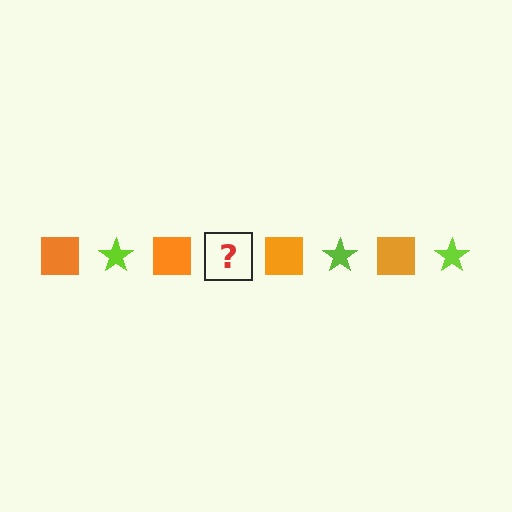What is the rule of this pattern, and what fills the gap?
The rule is that the pattern alternates between orange square and lime star. The gap should be filled with a lime star.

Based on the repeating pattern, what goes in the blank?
The blank should be a lime star.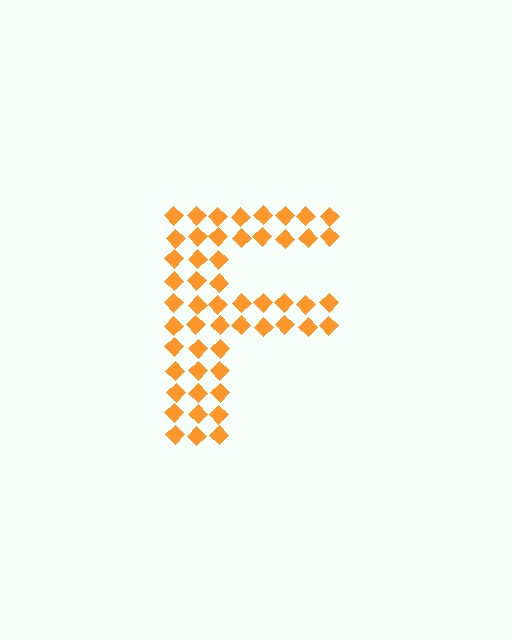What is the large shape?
The large shape is the letter F.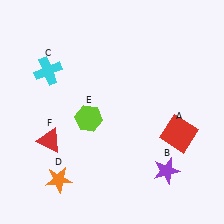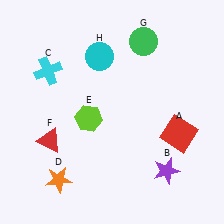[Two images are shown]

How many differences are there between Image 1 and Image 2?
There are 2 differences between the two images.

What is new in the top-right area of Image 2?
A green circle (G) was added in the top-right area of Image 2.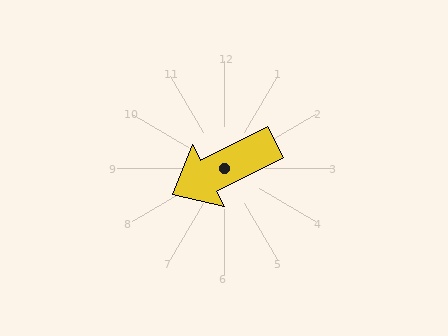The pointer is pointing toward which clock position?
Roughly 8 o'clock.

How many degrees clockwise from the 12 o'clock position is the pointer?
Approximately 243 degrees.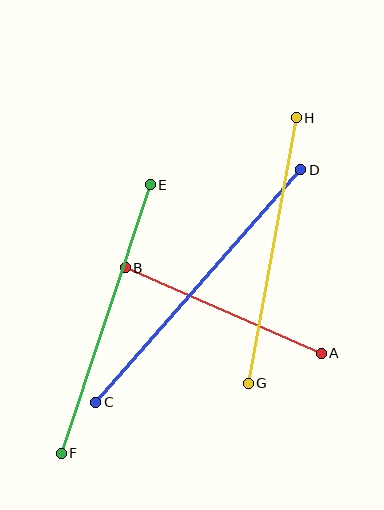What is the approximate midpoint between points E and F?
The midpoint is at approximately (106, 319) pixels.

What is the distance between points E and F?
The distance is approximately 283 pixels.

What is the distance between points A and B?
The distance is approximately 214 pixels.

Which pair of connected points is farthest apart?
Points C and D are farthest apart.